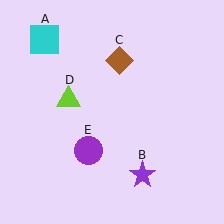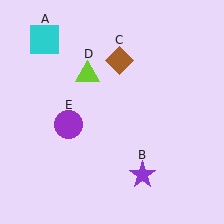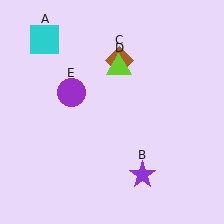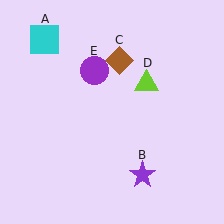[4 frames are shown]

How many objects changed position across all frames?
2 objects changed position: lime triangle (object D), purple circle (object E).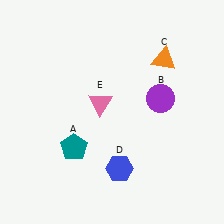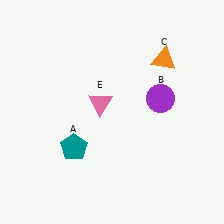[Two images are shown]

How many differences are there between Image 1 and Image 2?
There is 1 difference between the two images.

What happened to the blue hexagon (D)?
The blue hexagon (D) was removed in Image 2. It was in the bottom-right area of Image 1.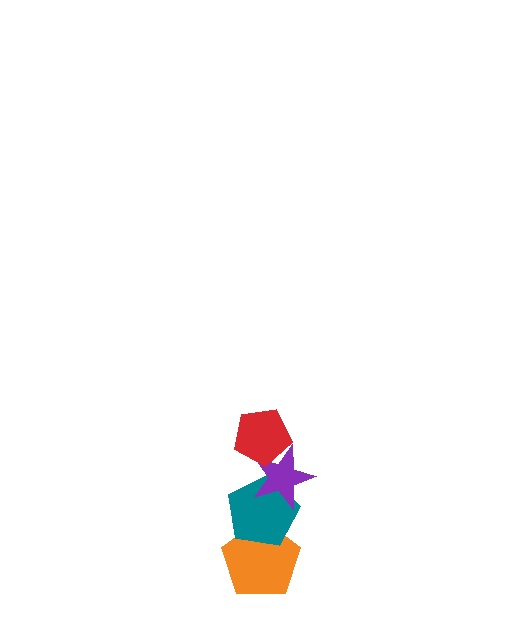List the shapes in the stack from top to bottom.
From top to bottom: the red pentagon, the purple star, the teal pentagon, the orange pentagon.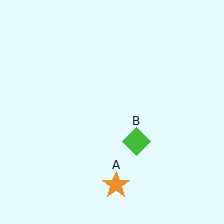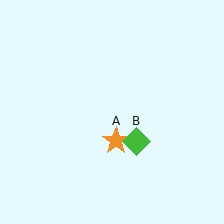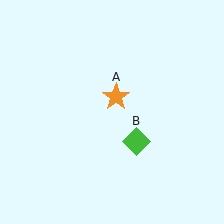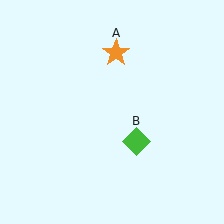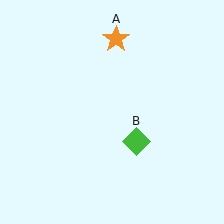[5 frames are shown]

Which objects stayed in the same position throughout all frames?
Green diamond (object B) remained stationary.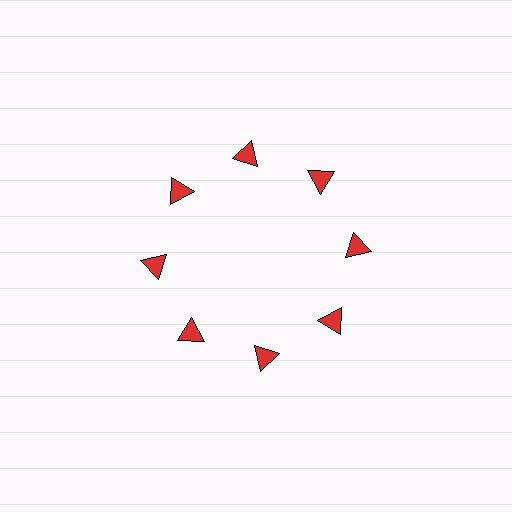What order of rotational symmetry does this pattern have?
This pattern has 8-fold rotational symmetry.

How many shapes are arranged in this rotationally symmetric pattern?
There are 8 shapes, arranged in 8 groups of 1.